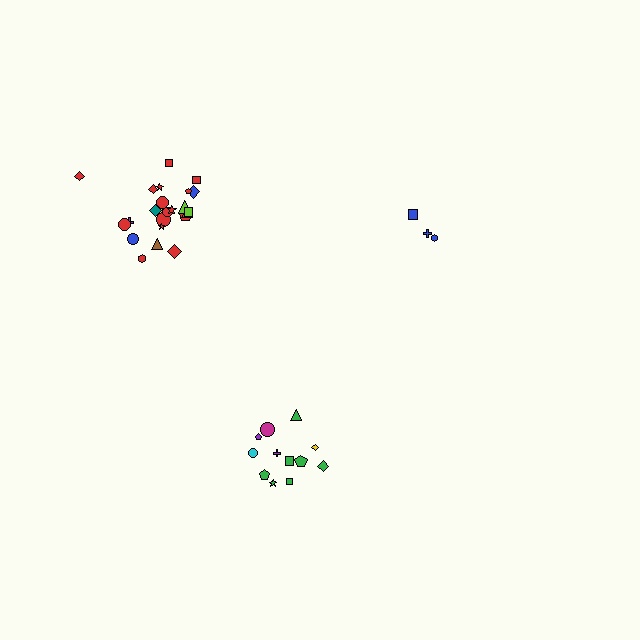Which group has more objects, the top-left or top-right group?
The top-left group.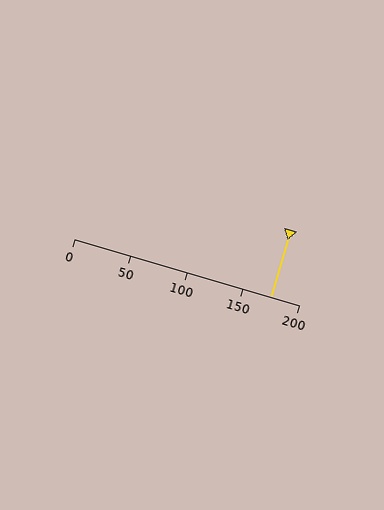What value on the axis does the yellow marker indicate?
The marker indicates approximately 175.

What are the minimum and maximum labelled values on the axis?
The axis runs from 0 to 200.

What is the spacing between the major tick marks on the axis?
The major ticks are spaced 50 apart.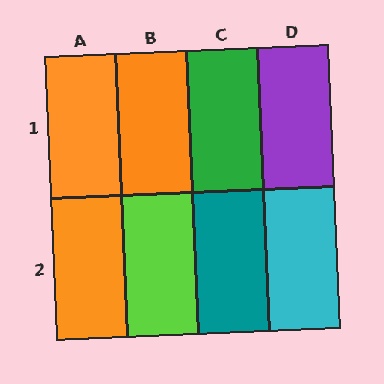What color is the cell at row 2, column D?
Cyan.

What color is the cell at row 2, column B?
Lime.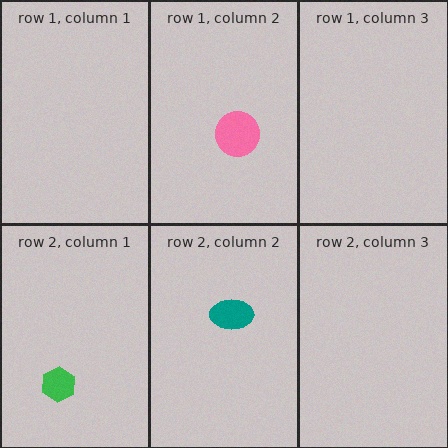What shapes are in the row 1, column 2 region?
The pink circle.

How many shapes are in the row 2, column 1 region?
1.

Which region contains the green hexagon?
The row 2, column 1 region.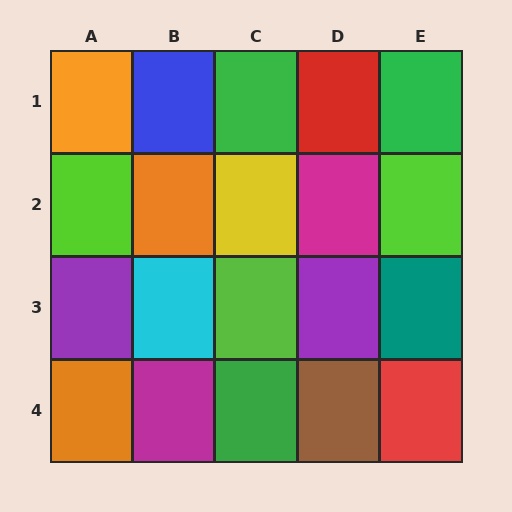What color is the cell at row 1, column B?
Blue.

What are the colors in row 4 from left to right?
Orange, magenta, green, brown, red.